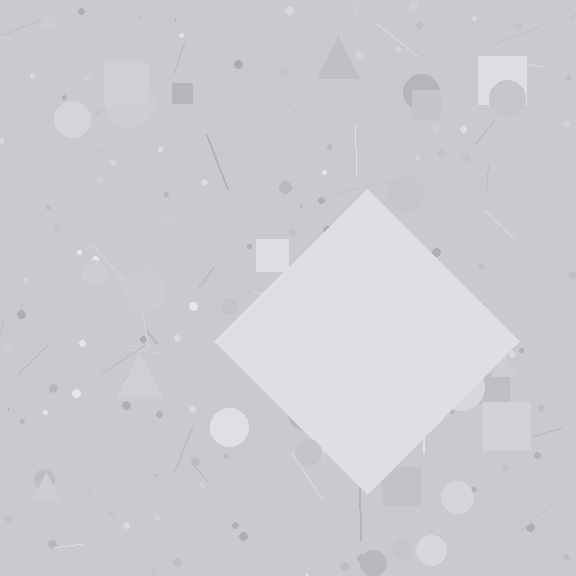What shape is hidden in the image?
A diamond is hidden in the image.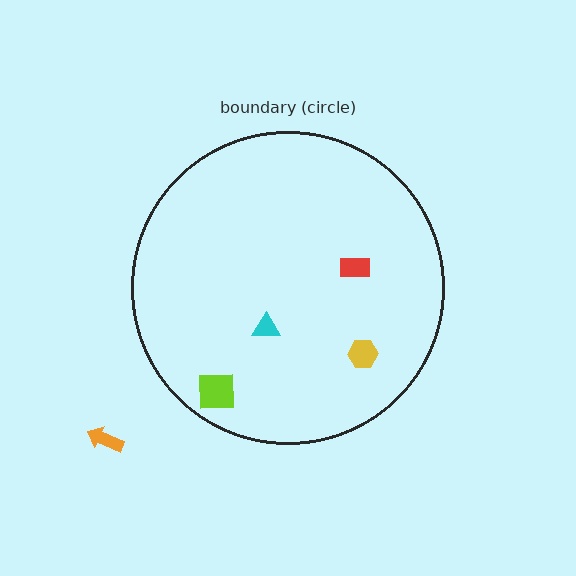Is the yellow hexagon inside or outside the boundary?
Inside.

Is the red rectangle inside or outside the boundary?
Inside.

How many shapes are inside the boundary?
4 inside, 1 outside.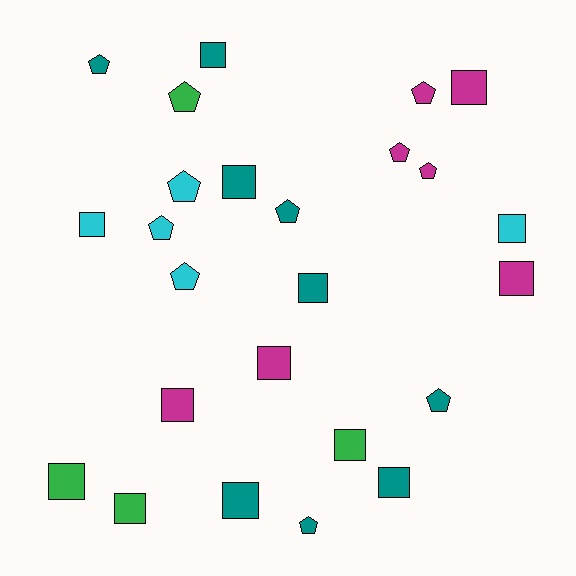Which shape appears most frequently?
Square, with 14 objects.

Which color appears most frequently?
Teal, with 9 objects.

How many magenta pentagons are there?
There are 3 magenta pentagons.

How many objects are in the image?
There are 25 objects.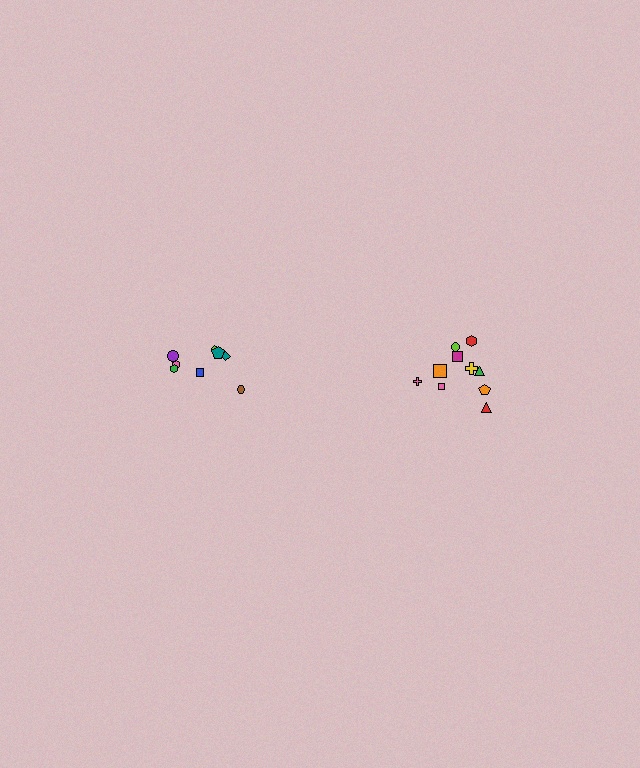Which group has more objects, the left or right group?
The right group.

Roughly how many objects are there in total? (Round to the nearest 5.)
Roughly 20 objects in total.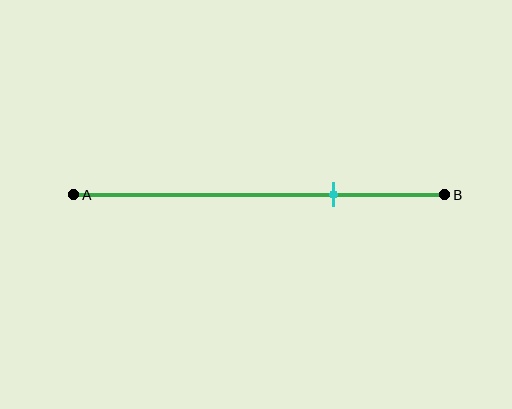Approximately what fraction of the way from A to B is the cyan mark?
The cyan mark is approximately 70% of the way from A to B.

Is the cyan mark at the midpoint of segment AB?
No, the mark is at about 70% from A, not at the 50% midpoint.